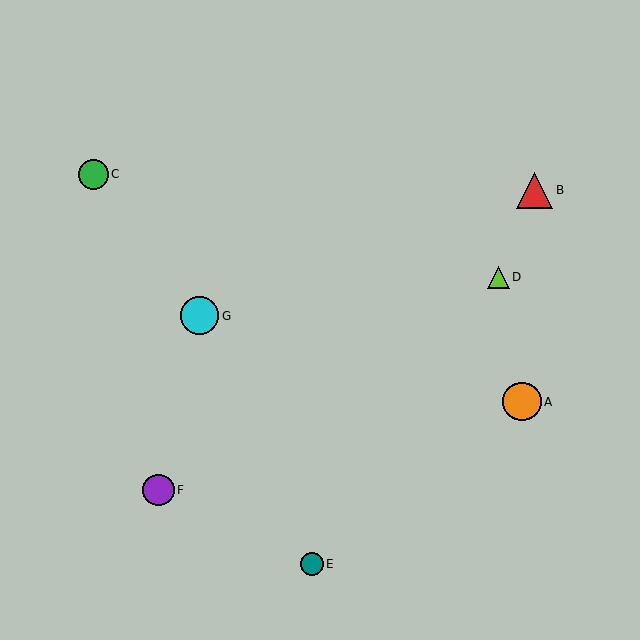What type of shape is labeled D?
Shape D is a lime triangle.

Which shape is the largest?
The orange circle (labeled A) is the largest.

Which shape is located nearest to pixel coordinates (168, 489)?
The purple circle (labeled F) at (159, 490) is nearest to that location.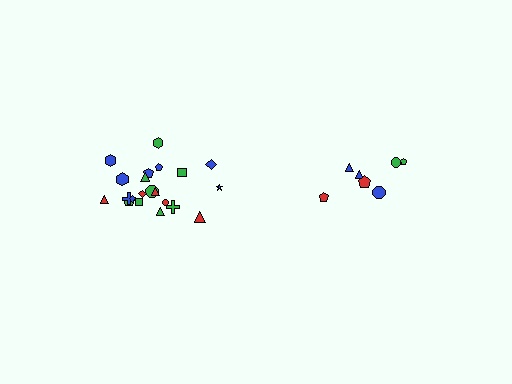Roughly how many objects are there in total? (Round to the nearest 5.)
Roughly 30 objects in total.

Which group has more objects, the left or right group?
The left group.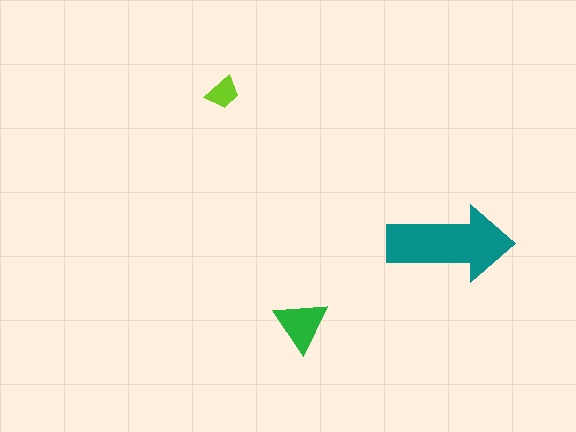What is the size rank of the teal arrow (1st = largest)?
1st.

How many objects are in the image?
There are 3 objects in the image.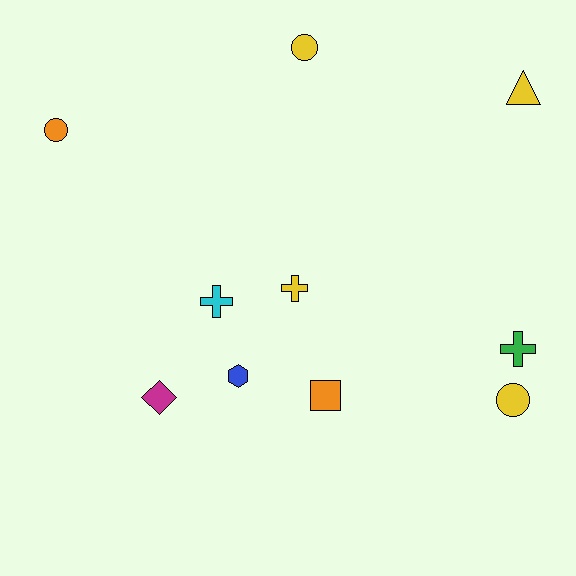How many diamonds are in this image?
There is 1 diamond.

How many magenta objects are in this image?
There is 1 magenta object.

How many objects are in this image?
There are 10 objects.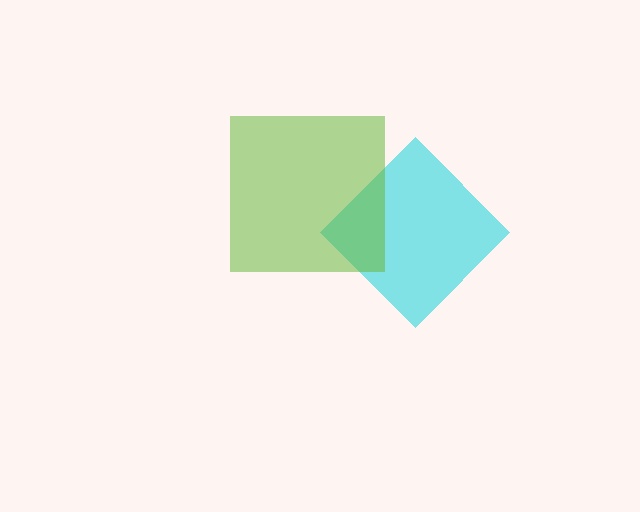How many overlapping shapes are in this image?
There are 2 overlapping shapes in the image.